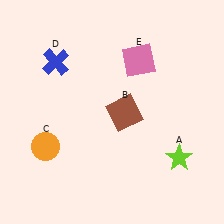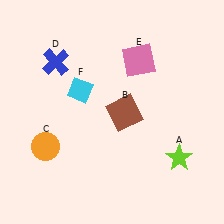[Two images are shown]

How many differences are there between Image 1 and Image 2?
There is 1 difference between the two images.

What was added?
A cyan diamond (F) was added in Image 2.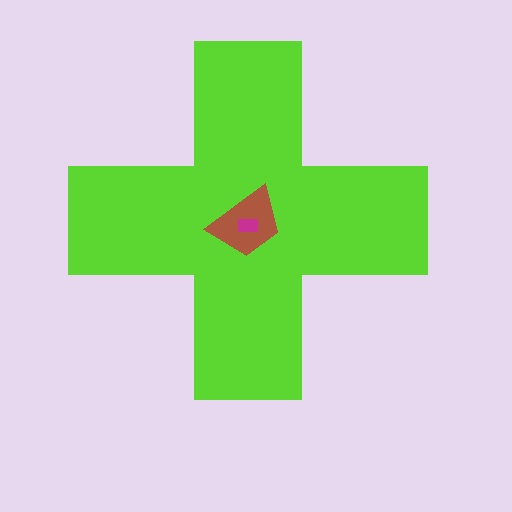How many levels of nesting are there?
3.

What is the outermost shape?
The lime cross.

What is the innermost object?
The magenta rectangle.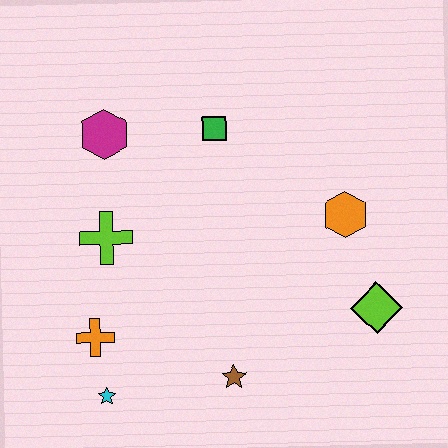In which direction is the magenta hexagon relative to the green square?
The magenta hexagon is to the left of the green square.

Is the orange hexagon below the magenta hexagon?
Yes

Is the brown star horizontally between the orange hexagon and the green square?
Yes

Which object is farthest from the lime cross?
The lime diamond is farthest from the lime cross.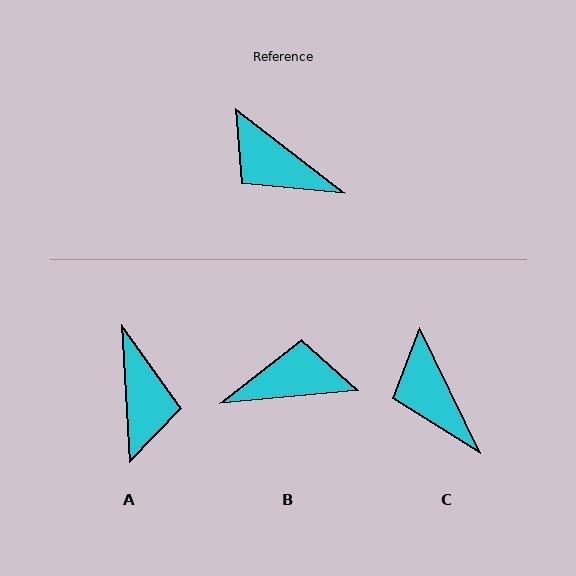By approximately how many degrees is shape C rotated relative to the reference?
Approximately 26 degrees clockwise.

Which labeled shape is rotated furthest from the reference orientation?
B, about 137 degrees away.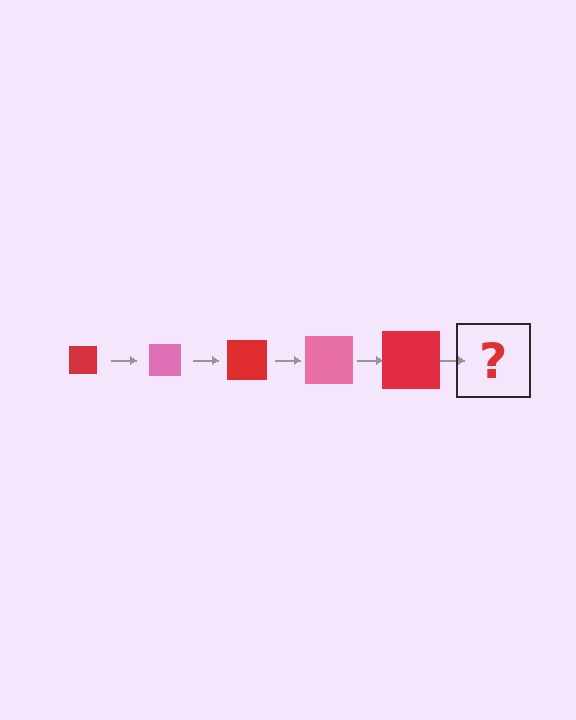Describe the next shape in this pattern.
It should be a pink square, larger than the previous one.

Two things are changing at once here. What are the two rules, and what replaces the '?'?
The two rules are that the square grows larger each step and the color cycles through red and pink. The '?' should be a pink square, larger than the previous one.